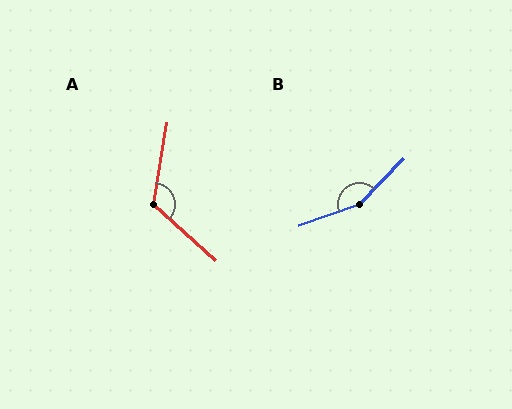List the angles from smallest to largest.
A (122°), B (152°).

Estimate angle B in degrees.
Approximately 152 degrees.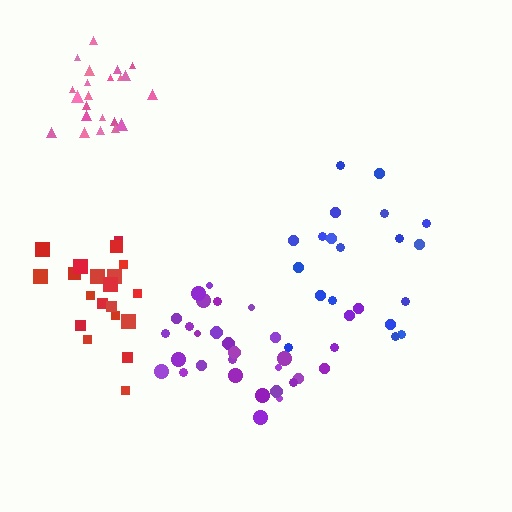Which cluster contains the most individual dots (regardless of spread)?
Purple (31).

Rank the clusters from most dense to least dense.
pink, red, purple, blue.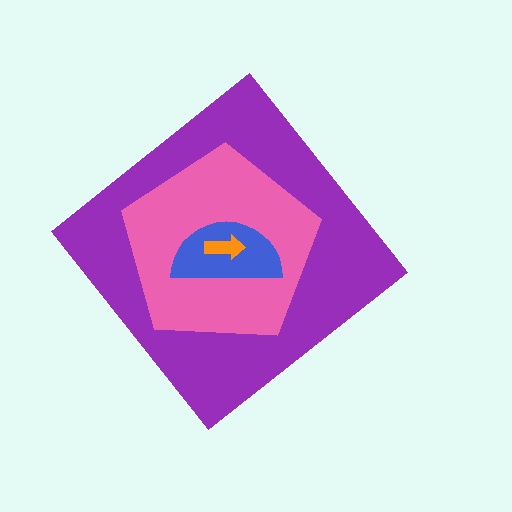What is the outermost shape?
The purple diamond.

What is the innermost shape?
The orange arrow.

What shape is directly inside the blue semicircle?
The orange arrow.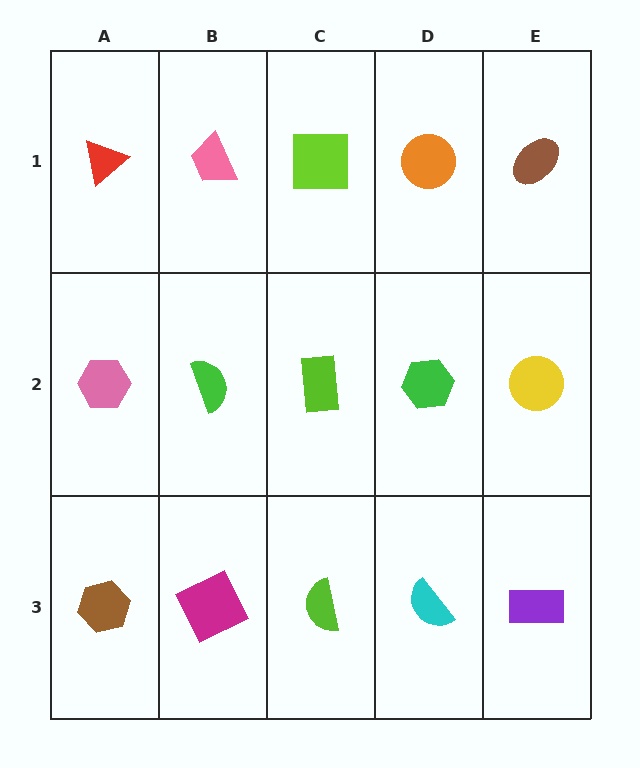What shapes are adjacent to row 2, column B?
A pink trapezoid (row 1, column B), a magenta square (row 3, column B), a pink hexagon (row 2, column A), a lime rectangle (row 2, column C).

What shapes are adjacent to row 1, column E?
A yellow circle (row 2, column E), an orange circle (row 1, column D).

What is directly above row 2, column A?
A red triangle.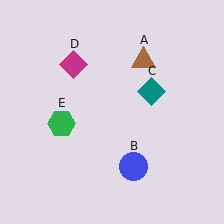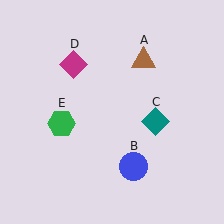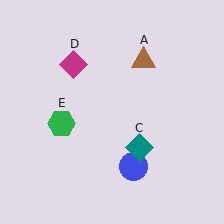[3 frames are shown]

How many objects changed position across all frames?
1 object changed position: teal diamond (object C).